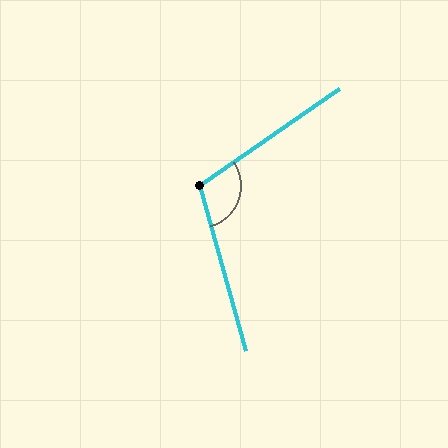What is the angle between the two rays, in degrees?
Approximately 109 degrees.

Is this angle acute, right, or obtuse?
It is obtuse.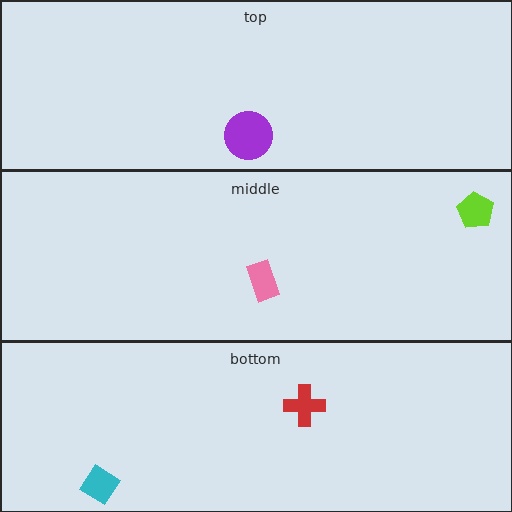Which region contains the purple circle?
The top region.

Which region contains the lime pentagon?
The middle region.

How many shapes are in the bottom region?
2.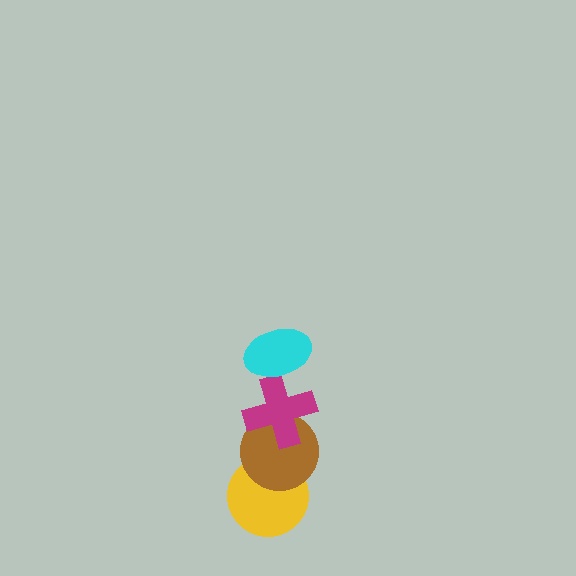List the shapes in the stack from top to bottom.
From top to bottom: the cyan ellipse, the magenta cross, the brown circle, the yellow circle.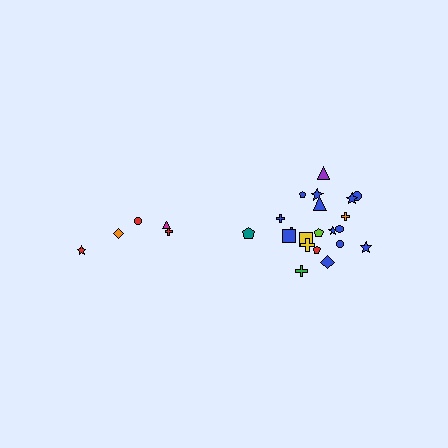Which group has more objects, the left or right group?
The right group.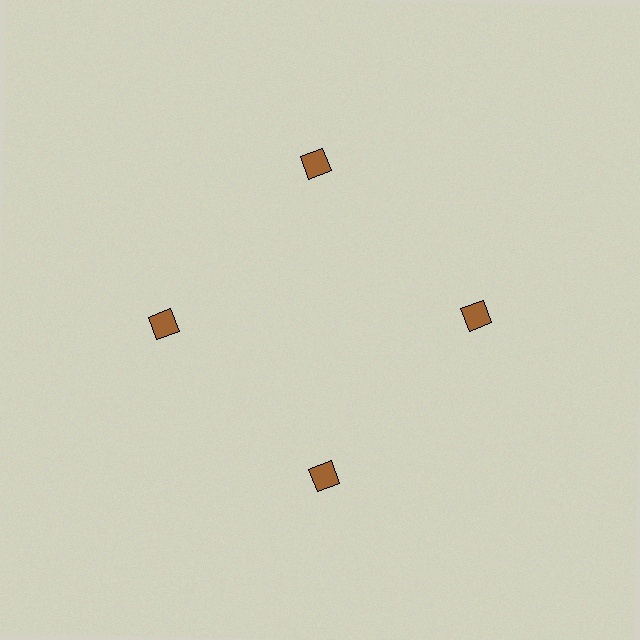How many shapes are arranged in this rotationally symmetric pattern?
There are 4 shapes, arranged in 4 groups of 1.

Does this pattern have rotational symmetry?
Yes, this pattern has 4-fold rotational symmetry. It looks the same after rotating 90 degrees around the center.